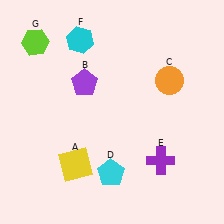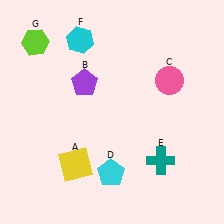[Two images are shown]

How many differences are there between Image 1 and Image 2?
There are 2 differences between the two images.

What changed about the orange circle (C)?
In Image 1, C is orange. In Image 2, it changed to pink.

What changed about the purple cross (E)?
In Image 1, E is purple. In Image 2, it changed to teal.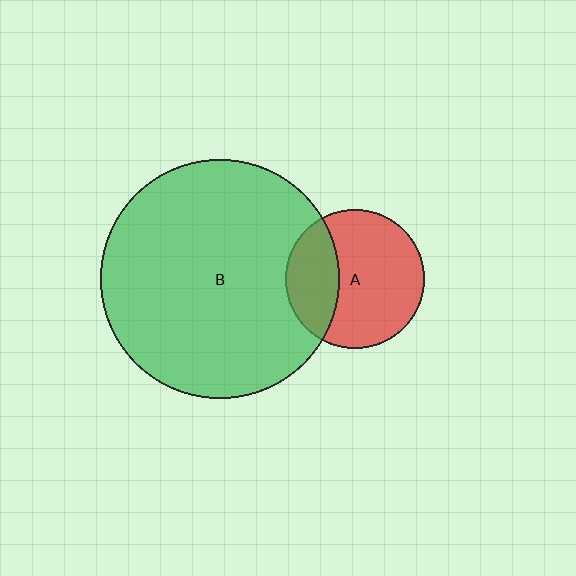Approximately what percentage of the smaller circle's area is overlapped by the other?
Approximately 30%.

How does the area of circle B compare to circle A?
Approximately 3.0 times.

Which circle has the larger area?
Circle B (green).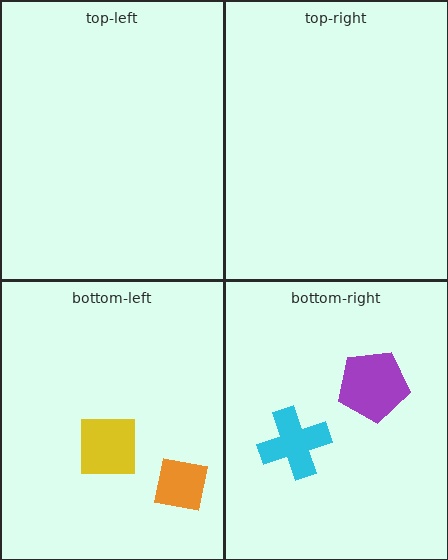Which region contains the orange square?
The bottom-left region.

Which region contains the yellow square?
The bottom-left region.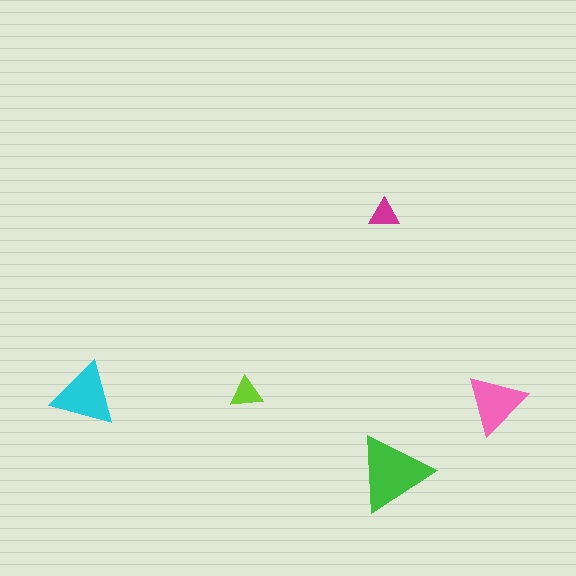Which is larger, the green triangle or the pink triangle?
The green one.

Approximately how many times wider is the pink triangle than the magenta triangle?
About 2 times wider.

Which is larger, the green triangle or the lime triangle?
The green one.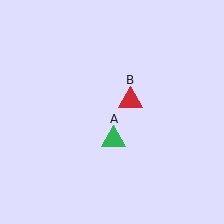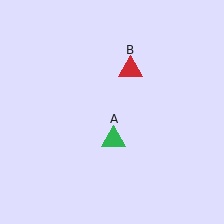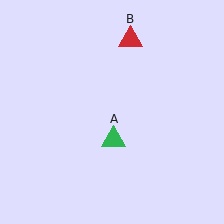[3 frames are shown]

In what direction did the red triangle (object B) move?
The red triangle (object B) moved up.